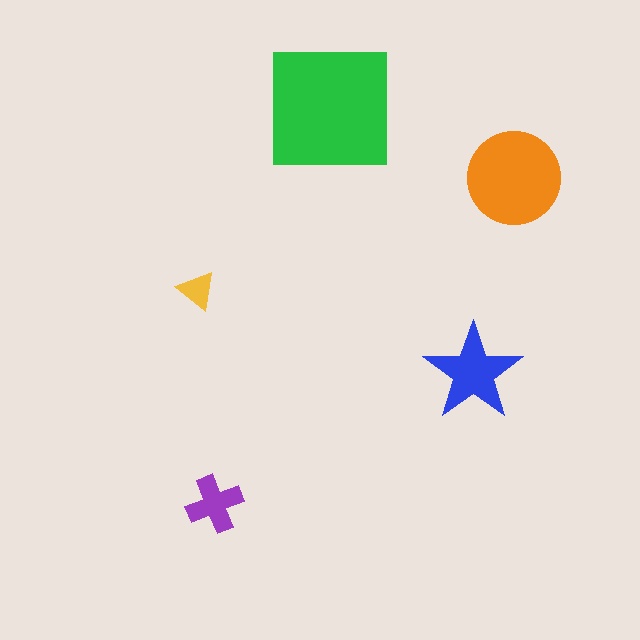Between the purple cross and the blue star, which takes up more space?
The blue star.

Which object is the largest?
The green square.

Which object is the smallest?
The yellow triangle.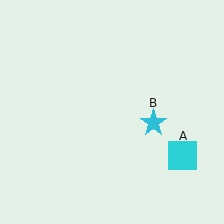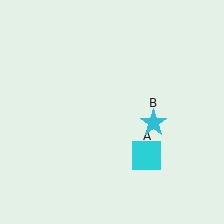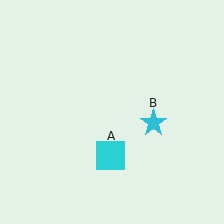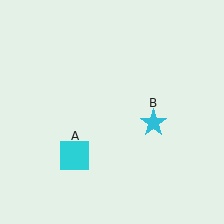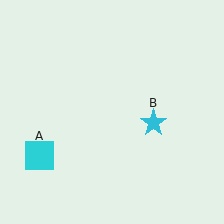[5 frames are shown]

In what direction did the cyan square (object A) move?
The cyan square (object A) moved left.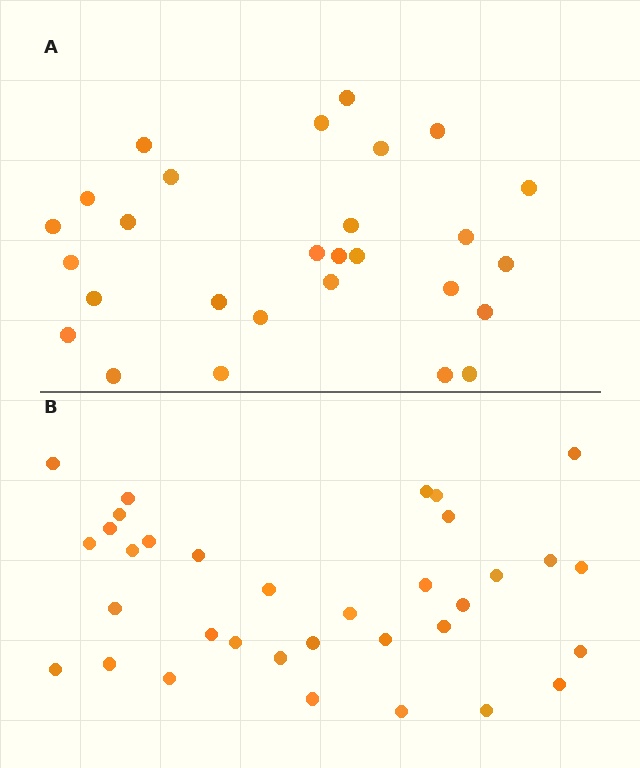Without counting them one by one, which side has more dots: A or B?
Region B (the bottom region) has more dots.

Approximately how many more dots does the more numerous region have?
Region B has about 6 more dots than region A.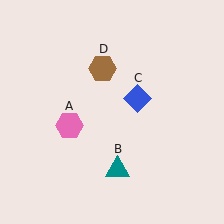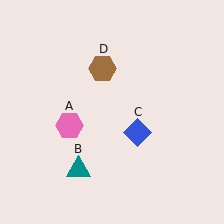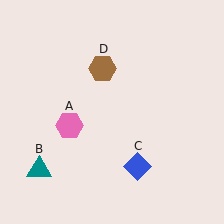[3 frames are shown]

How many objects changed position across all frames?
2 objects changed position: teal triangle (object B), blue diamond (object C).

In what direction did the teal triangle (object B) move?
The teal triangle (object B) moved left.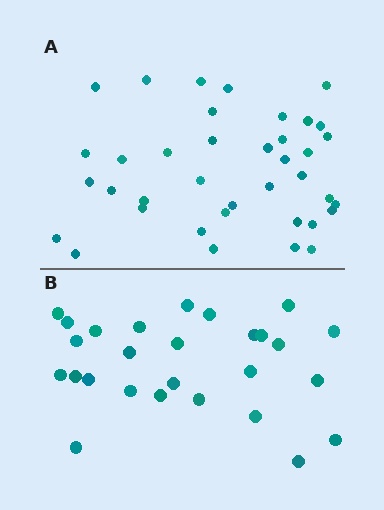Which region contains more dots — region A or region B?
Region A (the top region) has more dots.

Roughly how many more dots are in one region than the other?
Region A has roughly 12 or so more dots than region B.